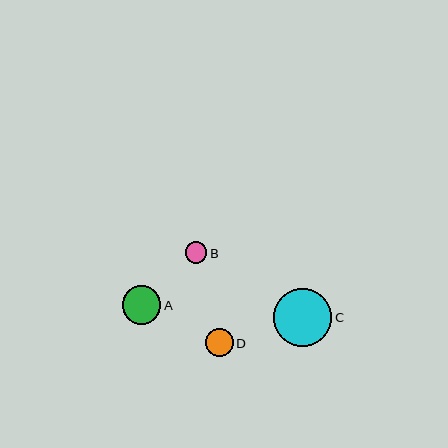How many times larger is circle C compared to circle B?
Circle C is approximately 2.7 times the size of circle B.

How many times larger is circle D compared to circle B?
Circle D is approximately 1.3 times the size of circle B.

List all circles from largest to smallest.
From largest to smallest: C, A, D, B.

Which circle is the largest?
Circle C is the largest with a size of approximately 59 pixels.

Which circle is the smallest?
Circle B is the smallest with a size of approximately 22 pixels.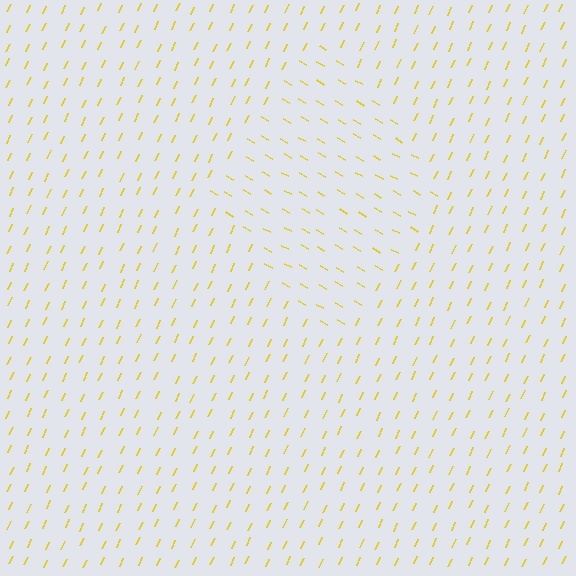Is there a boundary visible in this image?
Yes, there is a texture boundary formed by a change in line orientation.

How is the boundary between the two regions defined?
The boundary is defined purely by a change in line orientation (approximately 86 degrees difference). All lines are the same color and thickness.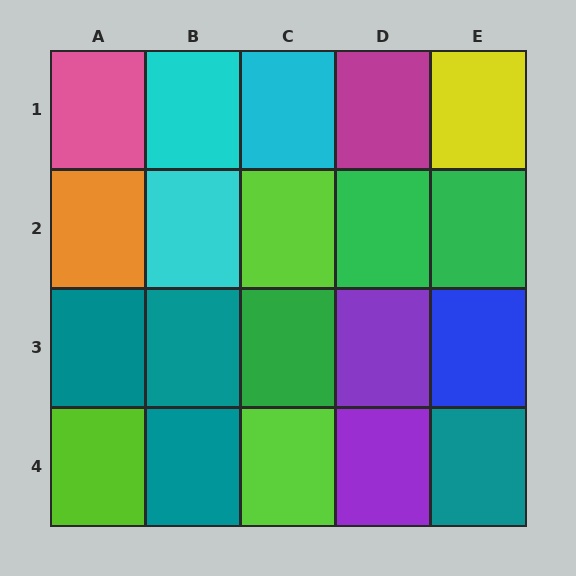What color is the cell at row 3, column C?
Green.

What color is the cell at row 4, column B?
Teal.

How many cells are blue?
1 cell is blue.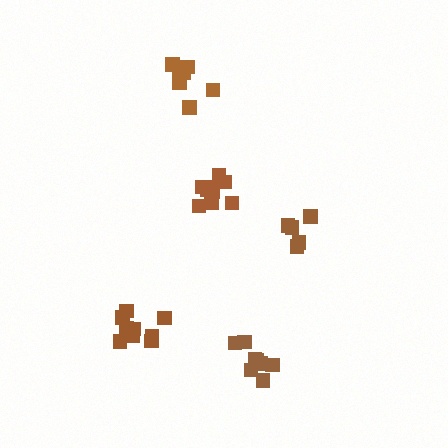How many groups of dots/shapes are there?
There are 5 groups.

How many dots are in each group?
Group 1: 5 dots, Group 2: 8 dots, Group 3: 7 dots, Group 4: 9 dots, Group 5: 9 dots (38 total).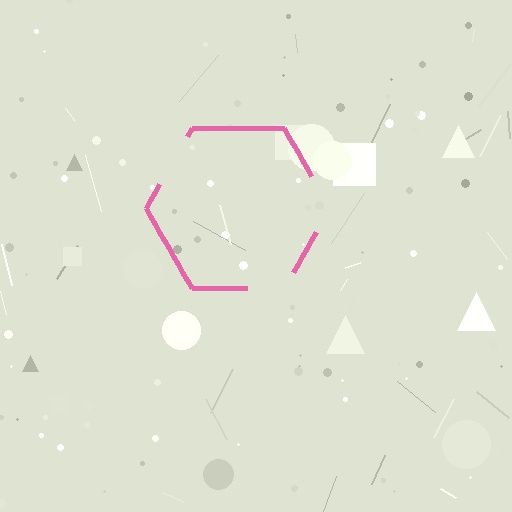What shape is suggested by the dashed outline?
The dashed outline suggests a hexagon.